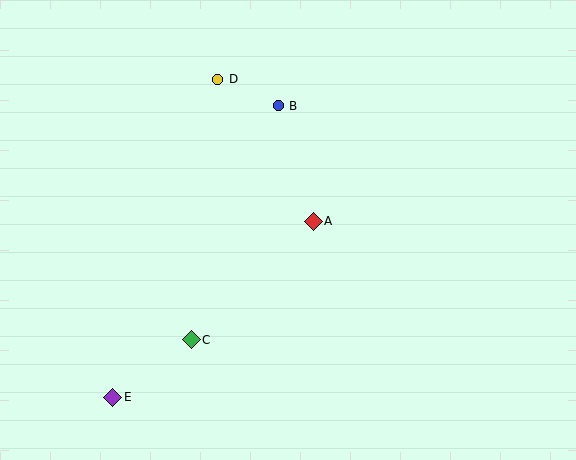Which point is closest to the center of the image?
Point A at (313, 221) is closest to the center.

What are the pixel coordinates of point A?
Point A is at (313, 221).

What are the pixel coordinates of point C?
Point C is at (191, 340).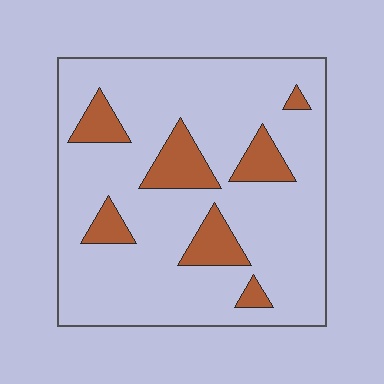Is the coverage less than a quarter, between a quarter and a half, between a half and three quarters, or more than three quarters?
Less than a quarter.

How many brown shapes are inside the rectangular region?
7.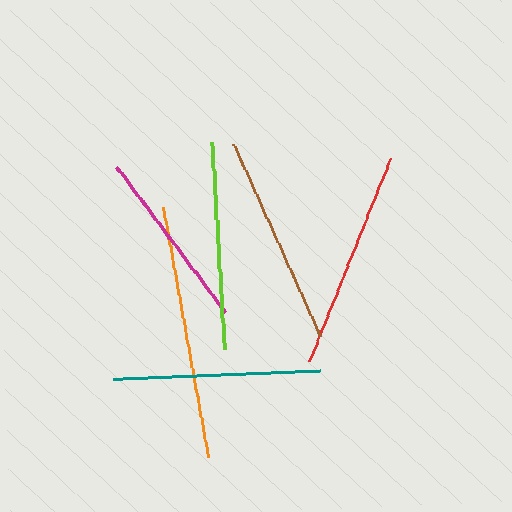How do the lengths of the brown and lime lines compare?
The brown and lime lines are approximately the same length.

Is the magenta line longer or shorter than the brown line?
The brown line is longer than the magenta line.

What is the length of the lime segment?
The lime segment is approximately 208 pixels long.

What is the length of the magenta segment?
The magenta segment is approximately 181 pixels long.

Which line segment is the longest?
The orange line is the longest at approximately 255 pixels.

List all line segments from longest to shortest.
From longest to shortest: orange, red, brown, lime, teal, magenta.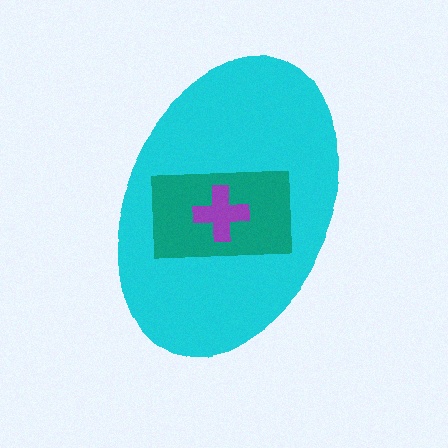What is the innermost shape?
The purple cross.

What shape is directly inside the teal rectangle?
The purple cross.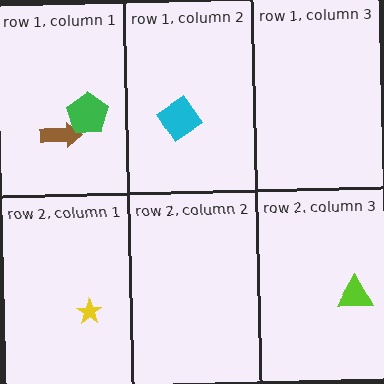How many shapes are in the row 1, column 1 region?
2.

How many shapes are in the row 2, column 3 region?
1.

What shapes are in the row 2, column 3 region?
The lime triangle.